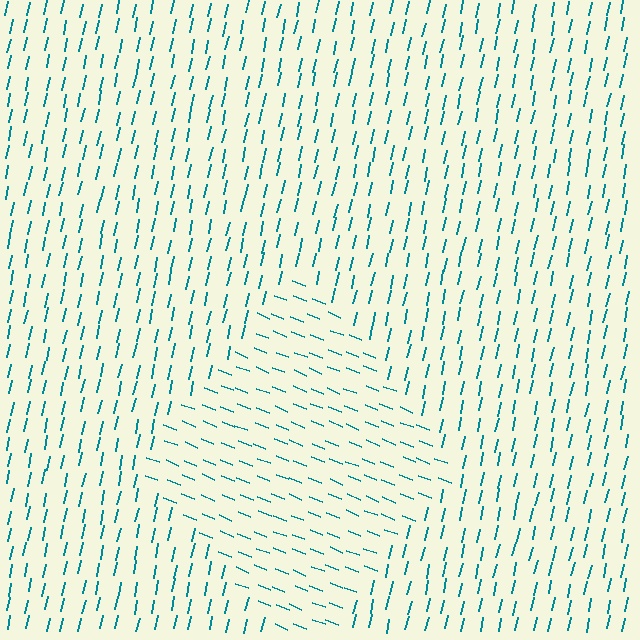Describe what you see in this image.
The image is filled with small teal line segments. A diamond region in the image has lines oriented differently from the surrounding lines, creating a visible texture boundary.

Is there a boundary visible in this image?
Yes, there is a texture boundary formed by a change in line orientation.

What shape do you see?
I see a diamond.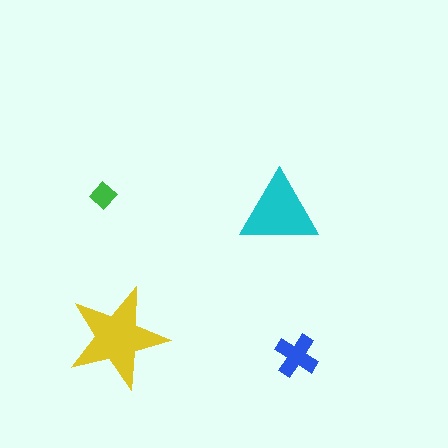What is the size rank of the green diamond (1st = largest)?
4th.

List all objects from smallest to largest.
The green diamond, the blue cross, the cyan triangle, the yellow star.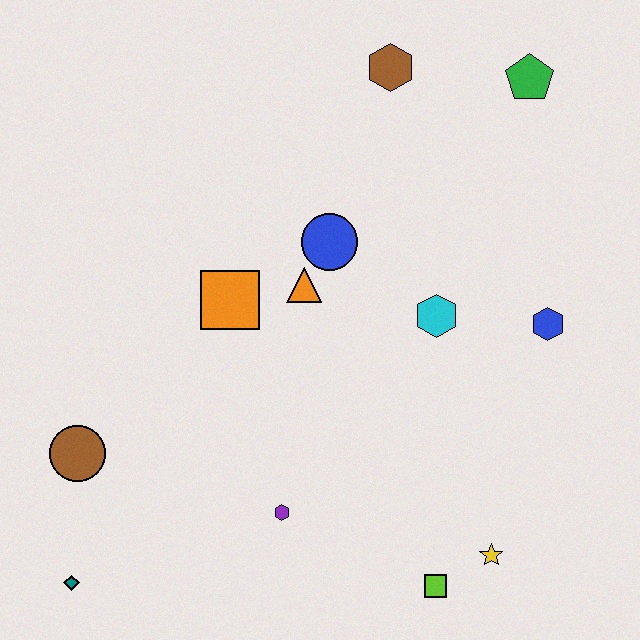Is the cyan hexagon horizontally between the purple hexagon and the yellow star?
Yes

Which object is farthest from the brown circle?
The green pentagon is farthest from the brown circle.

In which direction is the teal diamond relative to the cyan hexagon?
The teal diamond is to the left of the cyan hexagon.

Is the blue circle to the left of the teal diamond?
No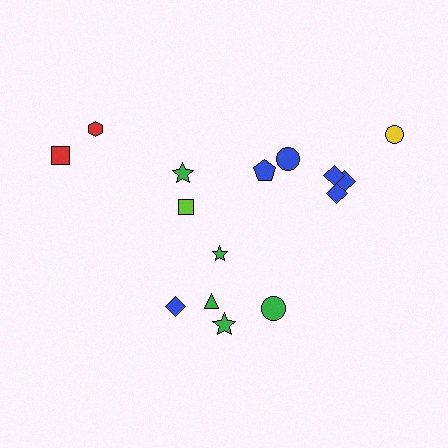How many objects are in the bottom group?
There are 5 objects.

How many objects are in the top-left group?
There are 4 objects.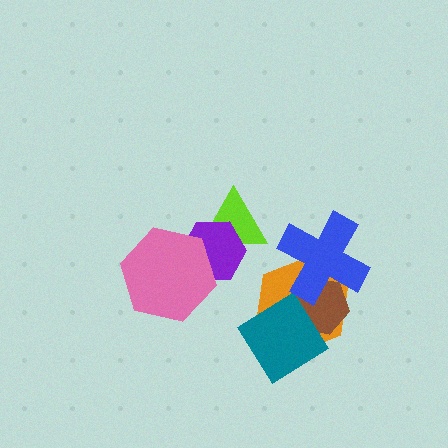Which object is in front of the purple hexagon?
The pink hexagon is in front of the purple hexagon.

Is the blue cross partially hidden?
No, no other shape covers it.